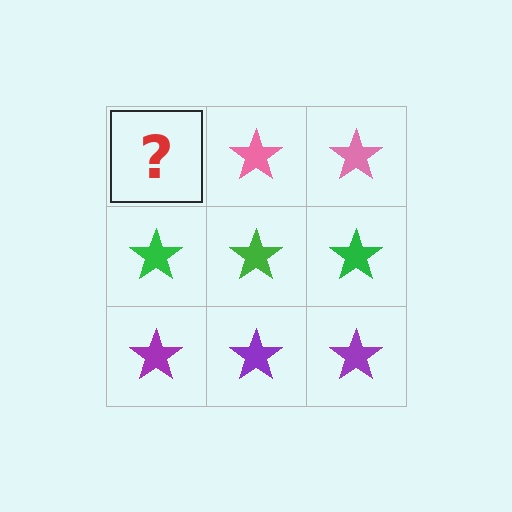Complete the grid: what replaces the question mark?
The question mark should be replaced with a pink star.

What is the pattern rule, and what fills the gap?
The rule is that each row has a consistent color. The gap should be filled with a pink star.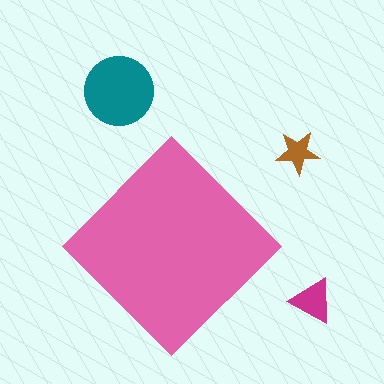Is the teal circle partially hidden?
No, the teal circle is fully visible.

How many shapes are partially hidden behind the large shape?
0 shapes are partially hidden.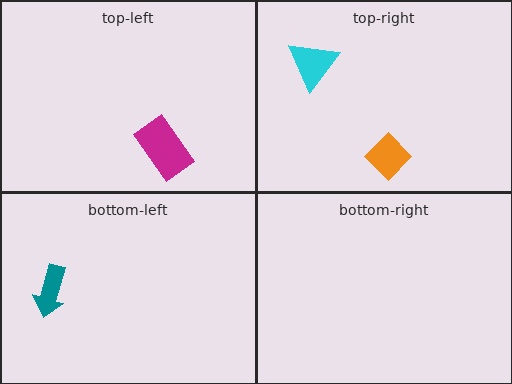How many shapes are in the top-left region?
1.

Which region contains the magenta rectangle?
The top-left region.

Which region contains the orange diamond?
The top-right region.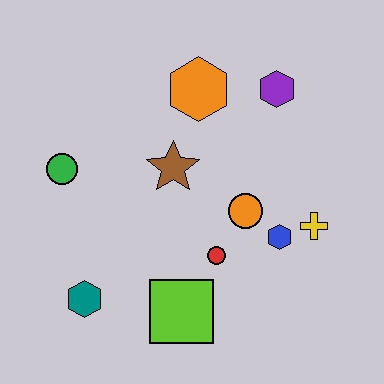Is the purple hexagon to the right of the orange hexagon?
Yes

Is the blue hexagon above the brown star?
No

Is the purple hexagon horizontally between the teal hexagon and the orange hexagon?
No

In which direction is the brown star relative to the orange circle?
The brown star is to the left of the orange circle.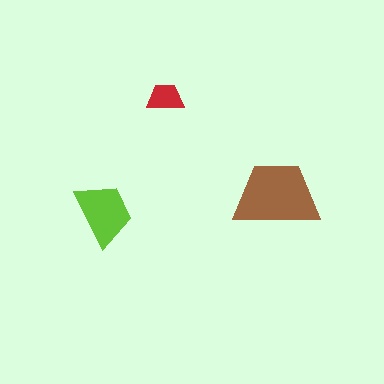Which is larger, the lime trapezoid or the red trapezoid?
The lime one.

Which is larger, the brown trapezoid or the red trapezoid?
The brown one.